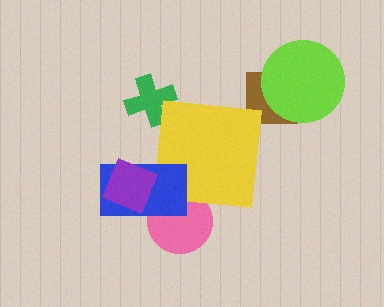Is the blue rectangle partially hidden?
Yes, it is partially covered by another shape.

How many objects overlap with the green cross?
0 objects overlap with the green cross.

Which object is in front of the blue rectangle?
The purple diamond is in front of the blue rectangle.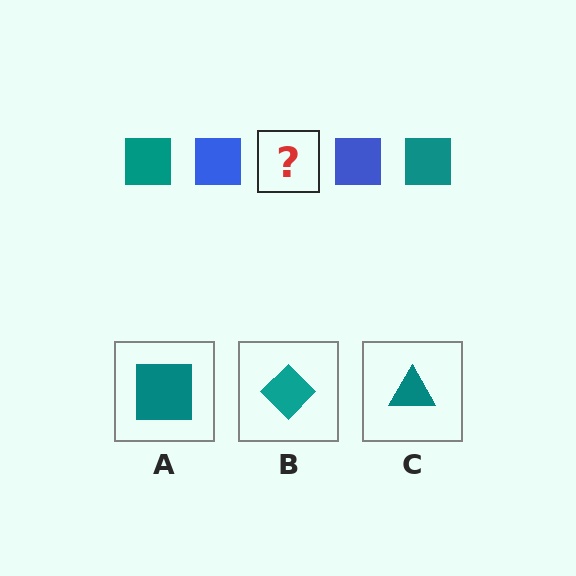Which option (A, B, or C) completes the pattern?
A.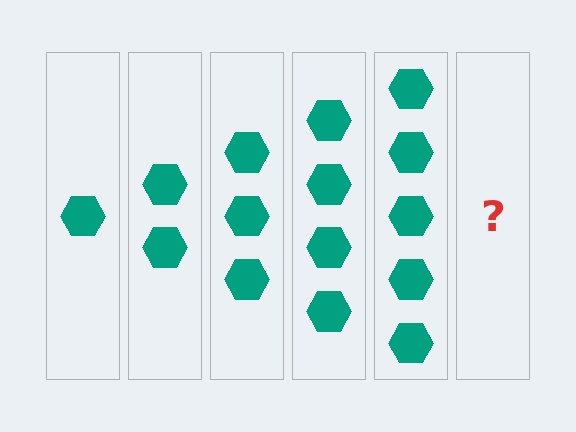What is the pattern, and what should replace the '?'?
The pattern is that each step adds one more hexagon. The '?' should be 6 hexagons.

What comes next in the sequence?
The next element should be 6 hexagons.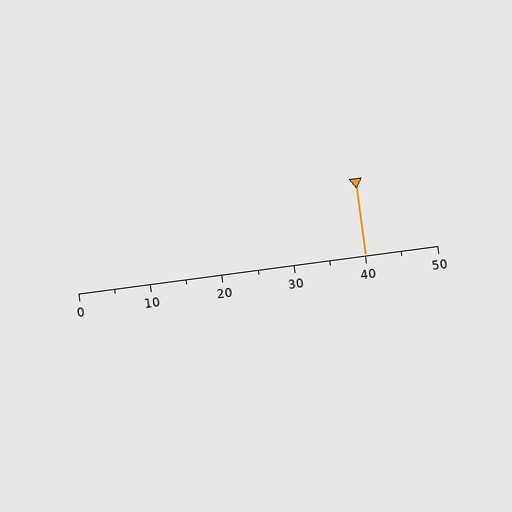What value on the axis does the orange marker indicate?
The marker indicates approximately 40.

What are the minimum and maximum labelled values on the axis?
The axis runs from 0 to 50.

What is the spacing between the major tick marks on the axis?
The major ticks are spaced 10 apart.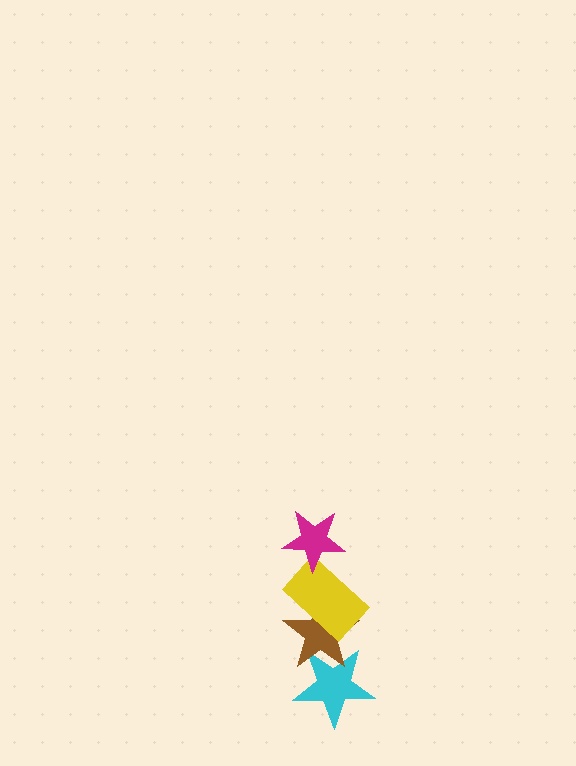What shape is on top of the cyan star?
The brown star is on top of the cyan star.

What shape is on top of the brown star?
The yellow rectangle is on top of the brown star.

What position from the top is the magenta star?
The magenta star is 1st from the top.